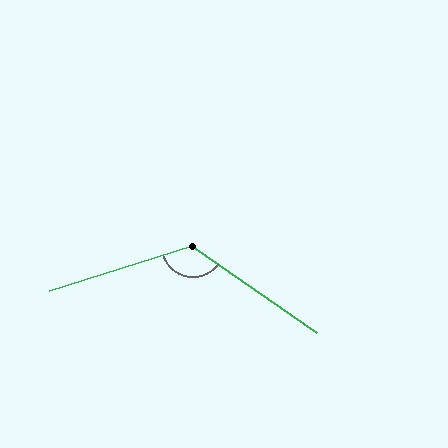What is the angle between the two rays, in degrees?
Approximately 128 degrees.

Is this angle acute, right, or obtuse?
It is obtuse.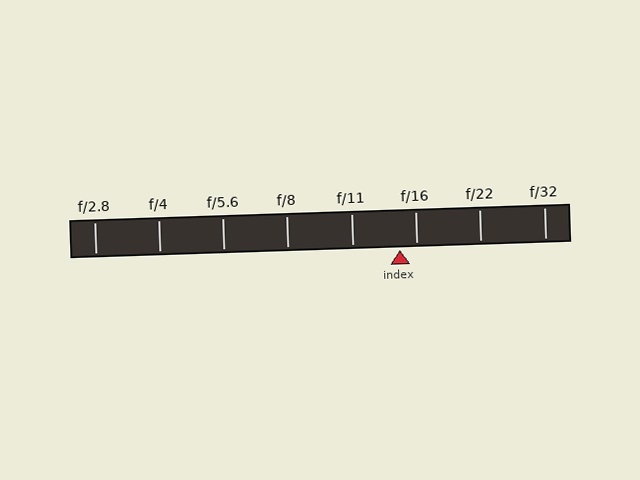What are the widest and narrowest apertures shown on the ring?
The widest aperture shown is f/2.8 and the narrowest is f/32.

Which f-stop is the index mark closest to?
The index mark is closest to f/16.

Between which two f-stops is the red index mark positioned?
The index mark is between f/11 and f/16.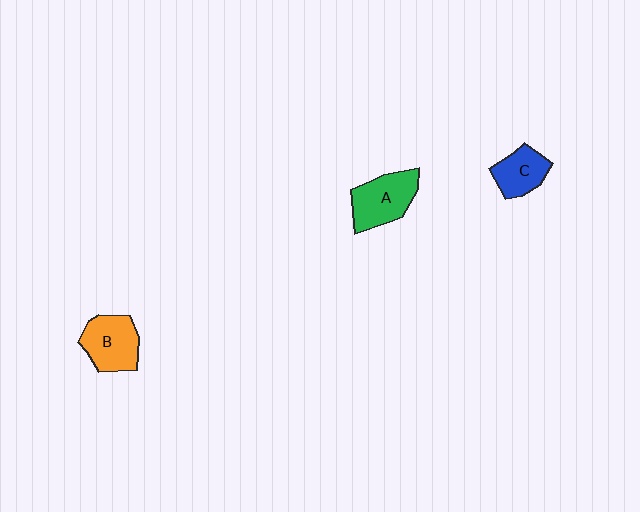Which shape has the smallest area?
Shape C (blue).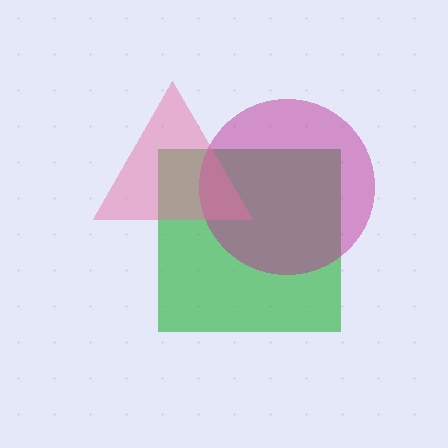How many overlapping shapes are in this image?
There are 3 overlapping shapes in the image.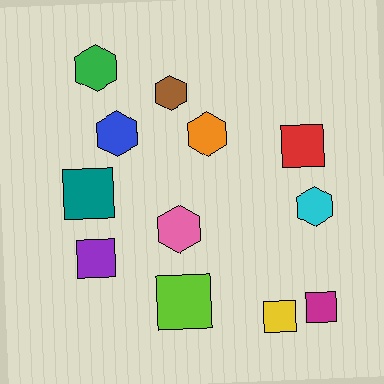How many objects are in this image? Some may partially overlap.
There are 12 objects.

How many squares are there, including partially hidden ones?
There are 6 squares.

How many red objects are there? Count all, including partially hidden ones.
There is 1 red object.